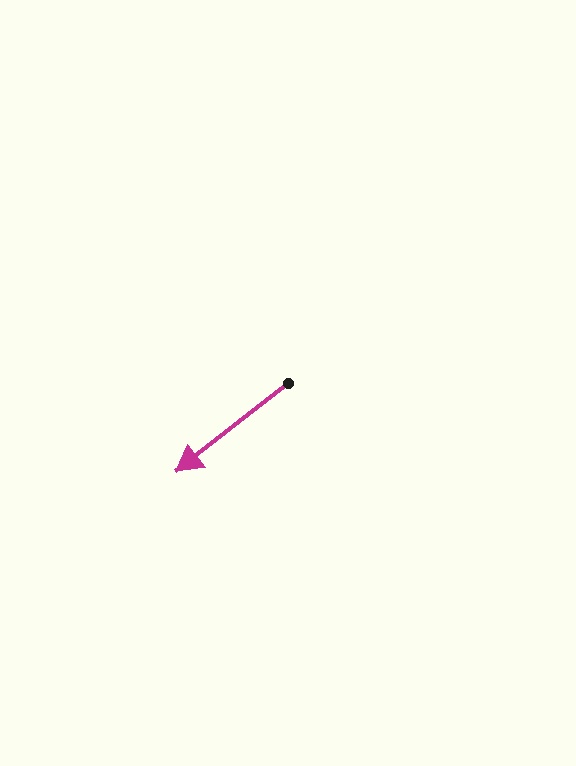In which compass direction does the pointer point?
Southwest.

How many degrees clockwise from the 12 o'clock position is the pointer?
Approximately 232 degrees.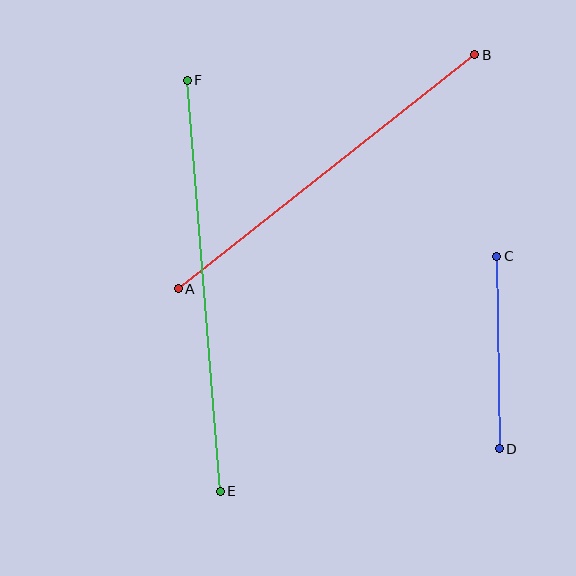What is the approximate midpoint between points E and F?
The midpoint is at approximately (204, 286) pixels.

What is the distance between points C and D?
The distance is approximately 192 pixels.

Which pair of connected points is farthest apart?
Points E and F are farthest apart.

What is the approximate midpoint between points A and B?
The midpoint is at approximately (327, 172) pixels.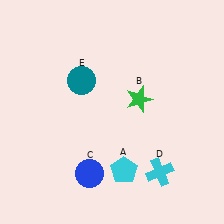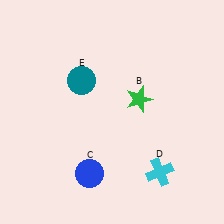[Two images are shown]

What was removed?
The cyan pentagon (A) was removed in Image 2.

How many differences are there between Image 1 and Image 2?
There is 1 difference between the two images.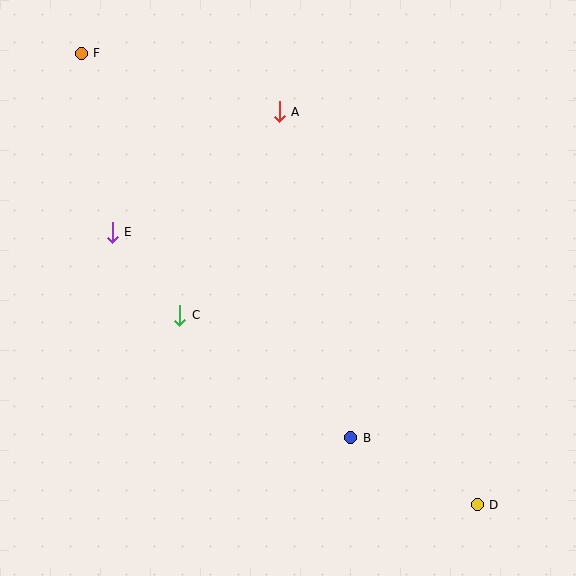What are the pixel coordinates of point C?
Point C is at (180, 315).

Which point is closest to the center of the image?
Point C at (180, 315) is closest to the center.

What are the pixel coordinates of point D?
Point D is at (477, 505).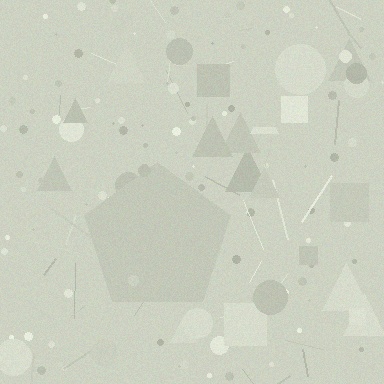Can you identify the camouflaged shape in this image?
The camouflaged shape is a pentagon.